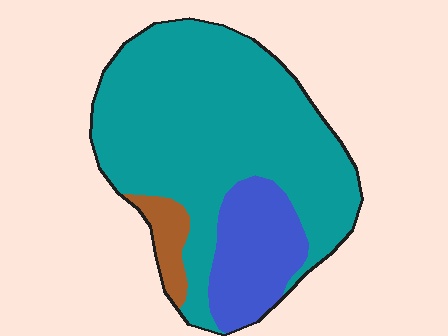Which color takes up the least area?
Brown, at roughly 5%.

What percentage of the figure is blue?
Blue takes up between a sixth and a third of the figure.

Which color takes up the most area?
Teal, at roughly 75%.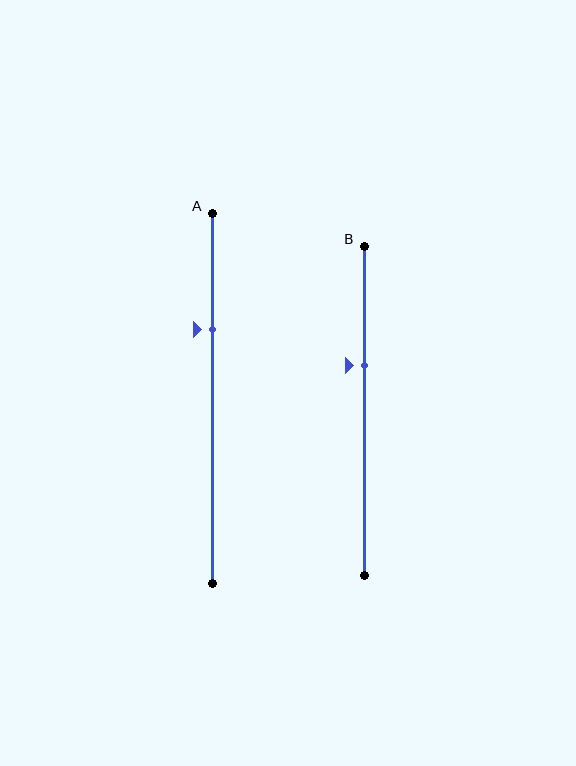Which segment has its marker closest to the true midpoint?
Segment B has its marker closest to the true midpoint.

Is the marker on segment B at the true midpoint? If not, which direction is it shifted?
No, the marker on segment B is shifted upward by about 14% of the segment length.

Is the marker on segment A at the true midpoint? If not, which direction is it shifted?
No, the marker on segment A is shifted upward by about 19% of the segment length.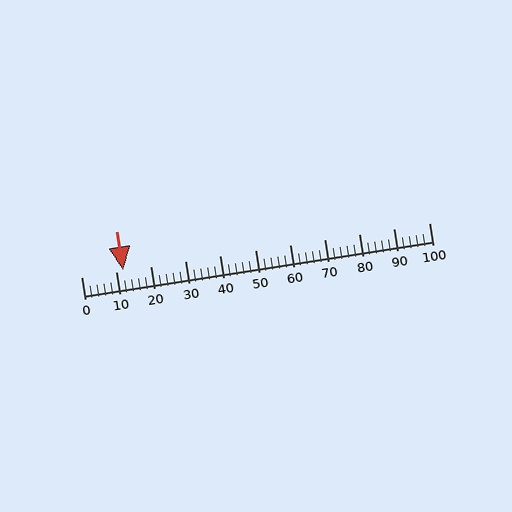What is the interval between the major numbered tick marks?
The major tick marks are spaced 10 units apart.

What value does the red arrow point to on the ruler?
The red arrow points to approximately 12.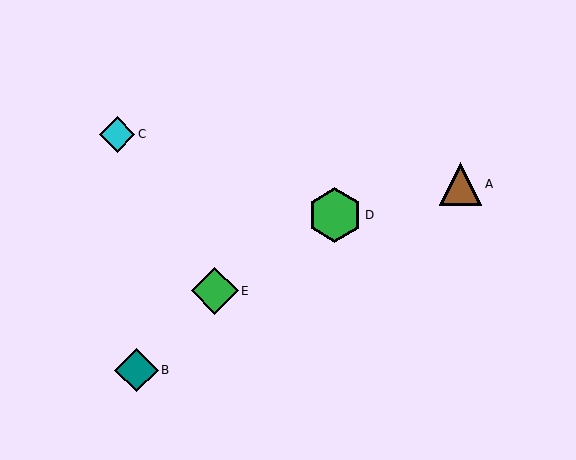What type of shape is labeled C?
Shape C is a cyan diamond.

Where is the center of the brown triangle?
The center of the brown triangle is at (460, 184).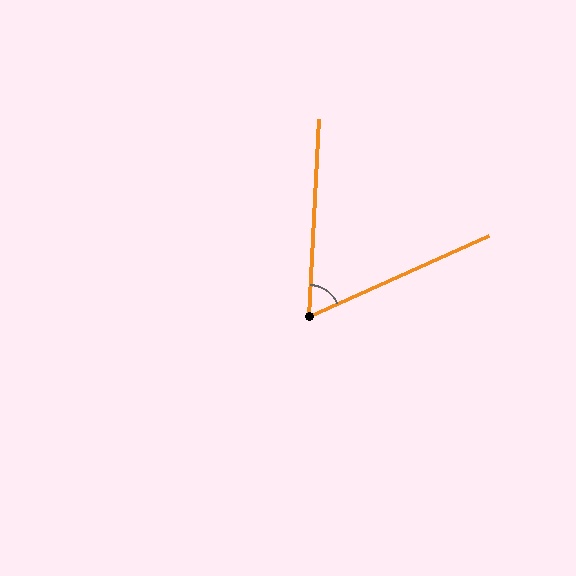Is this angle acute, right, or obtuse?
It is acute.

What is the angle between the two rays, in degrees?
Approximately 63 degrees.